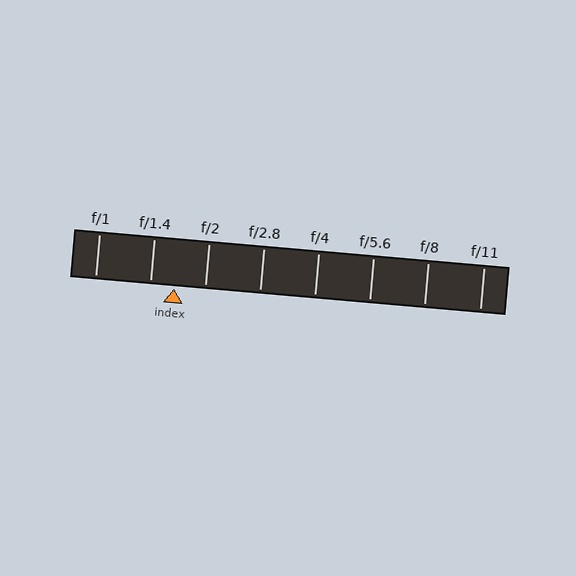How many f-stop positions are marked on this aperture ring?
There are 8 f-stop positions marked.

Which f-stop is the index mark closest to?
The index mark is closest to f/1.4.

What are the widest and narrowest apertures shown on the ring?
The widest aperture shown is f/1 and the narrowest is f/11.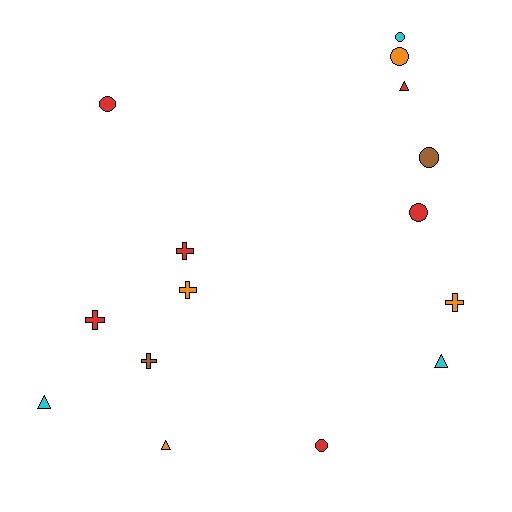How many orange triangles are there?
There is 1 orange triangle.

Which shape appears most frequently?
Circle, with 6 objects.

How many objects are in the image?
There are 15 objects.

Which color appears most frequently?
Red, with 6 objects.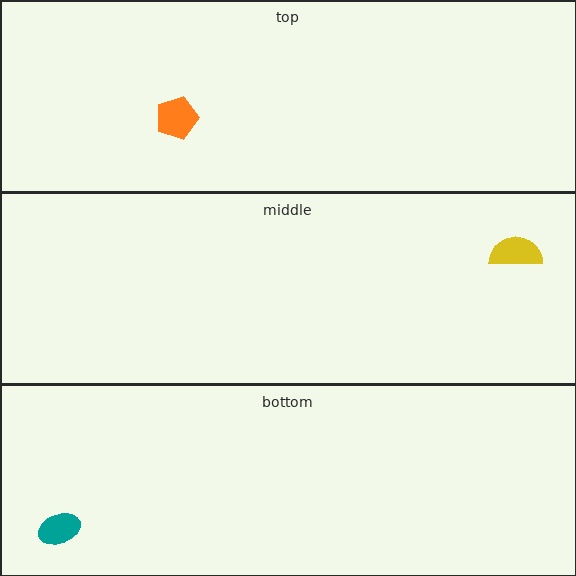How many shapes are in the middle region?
1.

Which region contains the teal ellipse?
The bottom region.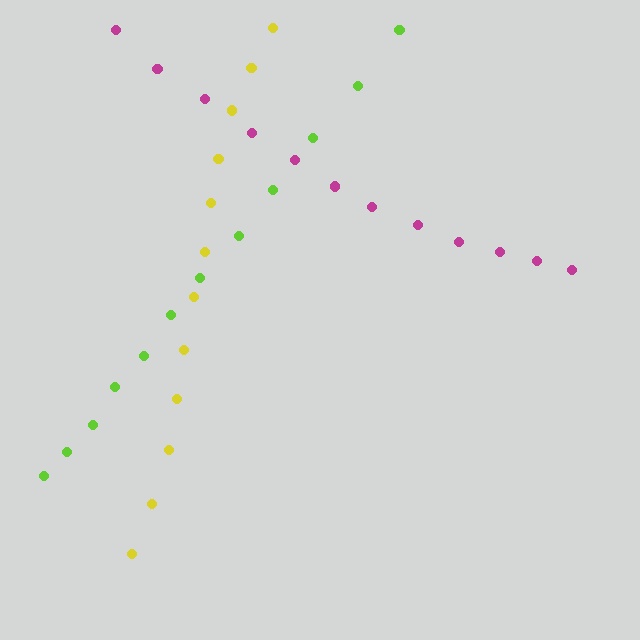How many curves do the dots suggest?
There are 3 distinct paths.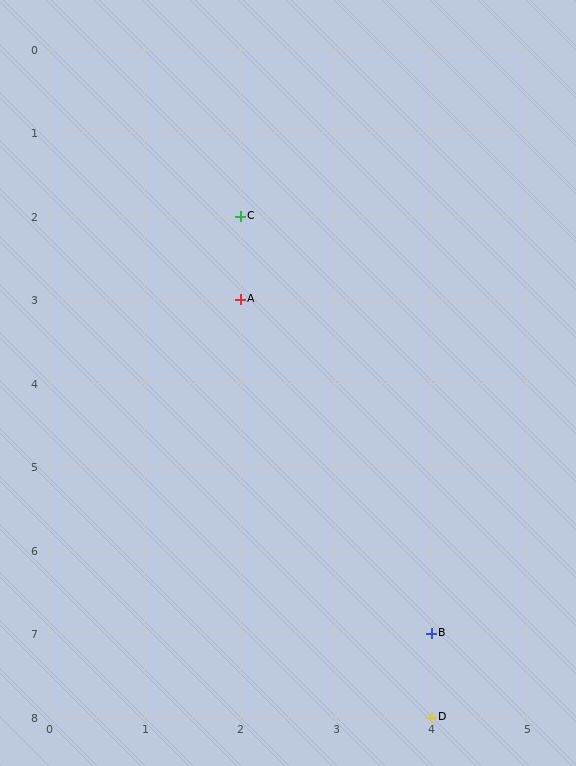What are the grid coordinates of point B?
Point B is at grid coordinates (4, 7).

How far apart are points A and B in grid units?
Points A and B are 2 columns and 4 rows apart (about 4.5 grid units diagonally).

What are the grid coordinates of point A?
Point A is at grid coordinates (2, 3).